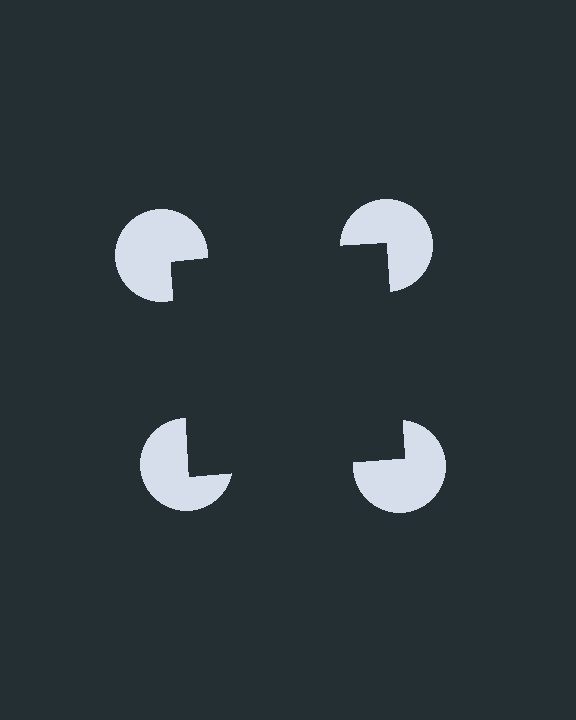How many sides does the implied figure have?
4 sides.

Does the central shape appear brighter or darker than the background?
It typically appears slightly darker than the background, even though no actual brightness change is drawn.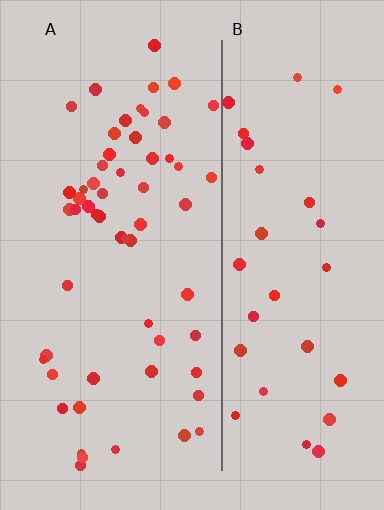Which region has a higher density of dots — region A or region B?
A (the left).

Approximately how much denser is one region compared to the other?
Approximately 1.7× — region A over region B.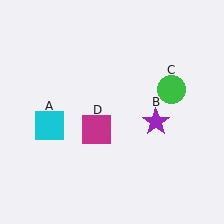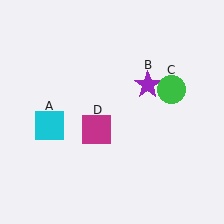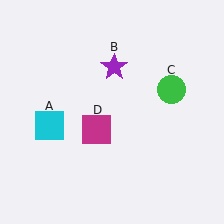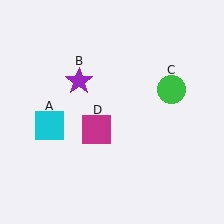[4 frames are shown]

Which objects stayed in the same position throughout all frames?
Cyan square (object A) and green circle (object C) and magenta square (object D) remained stationary.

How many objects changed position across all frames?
1 object changed position: purple star (object B).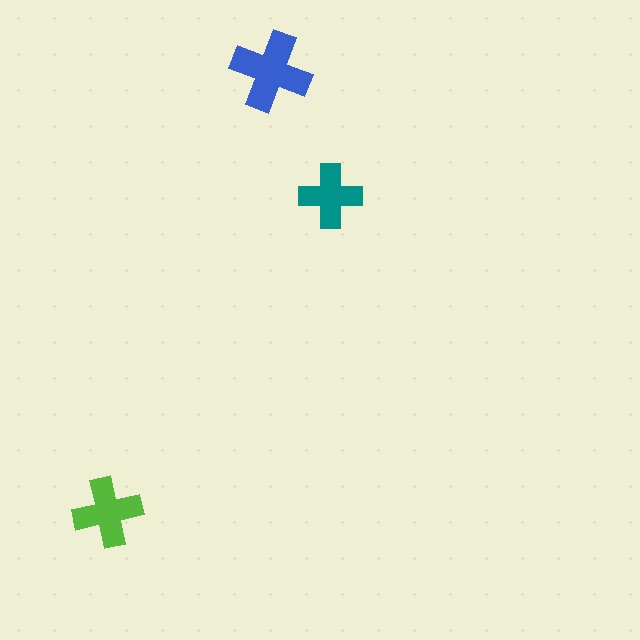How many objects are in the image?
There are 3 objects in the image.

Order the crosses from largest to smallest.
the blue one, the lime one, the teal one.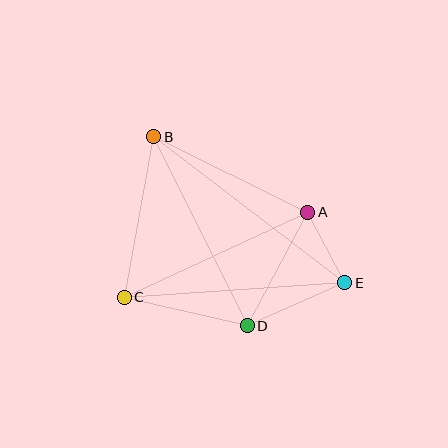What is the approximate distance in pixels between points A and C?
The distance between A and C is approximately 202 pixels.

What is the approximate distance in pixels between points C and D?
The distance between C and D is approximately 126 pixels.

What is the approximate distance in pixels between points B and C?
The distance between B and C is approximately 163 pixels.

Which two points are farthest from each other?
Points B and E are farthest from each other.